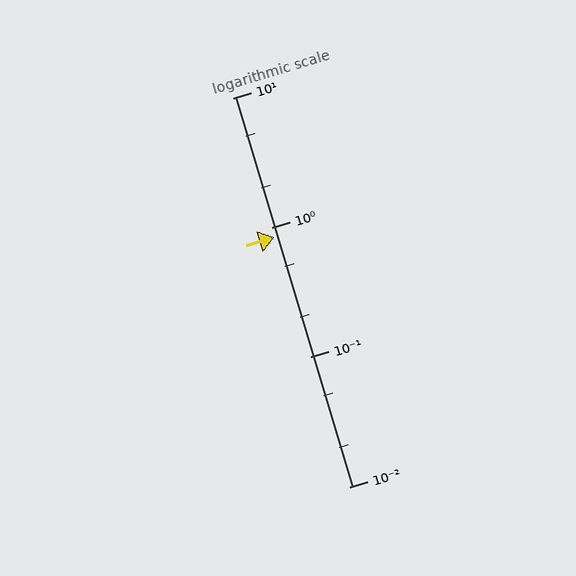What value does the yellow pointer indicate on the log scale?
The pointer indicates approximately 0.84.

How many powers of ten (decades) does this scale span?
The scale spans 3 decades, from 0.01 to 10.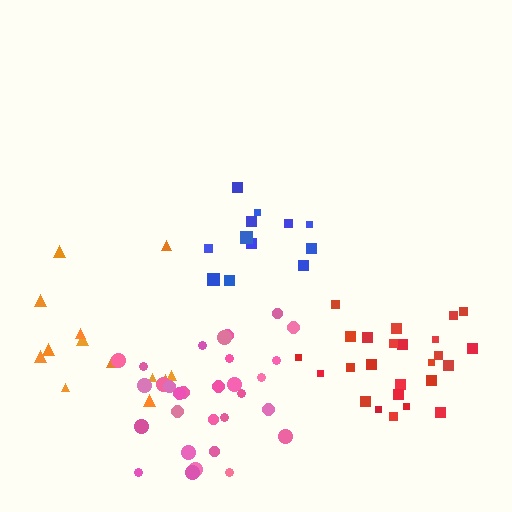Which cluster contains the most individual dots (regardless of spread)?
Pink (30).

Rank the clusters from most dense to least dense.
pink, blue, red, orange.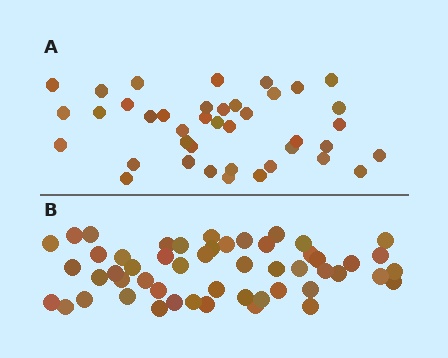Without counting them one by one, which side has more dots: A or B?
Region B (the bottom region) has more dots.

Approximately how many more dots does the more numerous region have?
Region B has roughly 12 or so more dots than region A.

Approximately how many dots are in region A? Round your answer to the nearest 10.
About 40 dots.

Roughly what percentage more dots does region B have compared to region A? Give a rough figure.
About 30% more.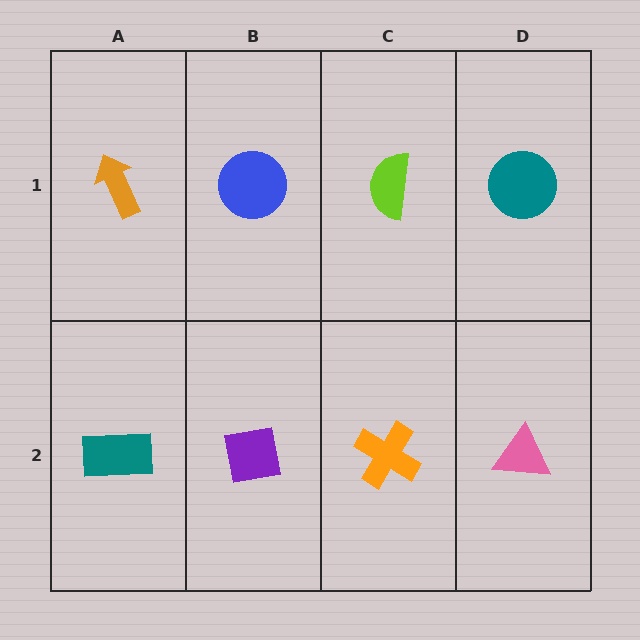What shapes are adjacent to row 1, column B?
A purple square (row 2, column B), an orange arrow (row 1, column A), a lime semicircle (row 1, column C).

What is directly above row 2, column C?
A lime semicircle.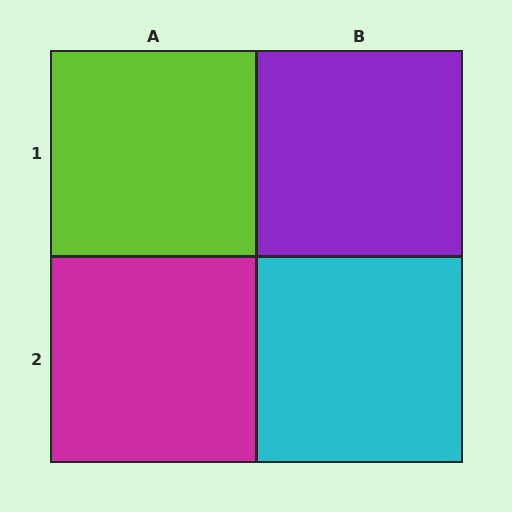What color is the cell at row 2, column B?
Cyan.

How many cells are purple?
1 cell is purple.